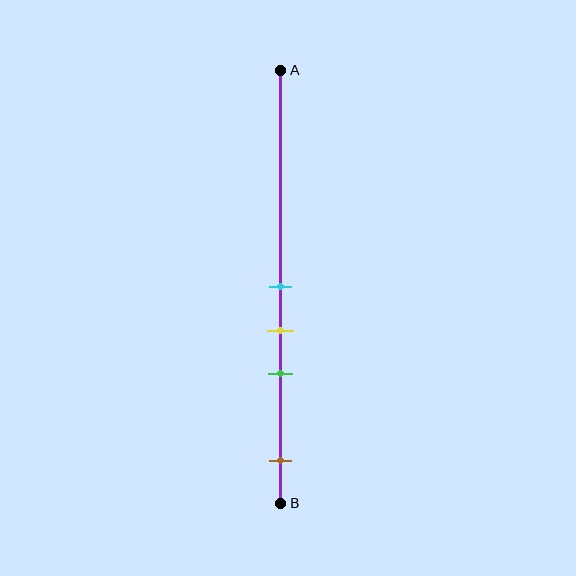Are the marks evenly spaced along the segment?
No, the marks are not evenly spaced.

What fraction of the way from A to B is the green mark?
The green mark is approximately 70% (0.7) of the way from A to B.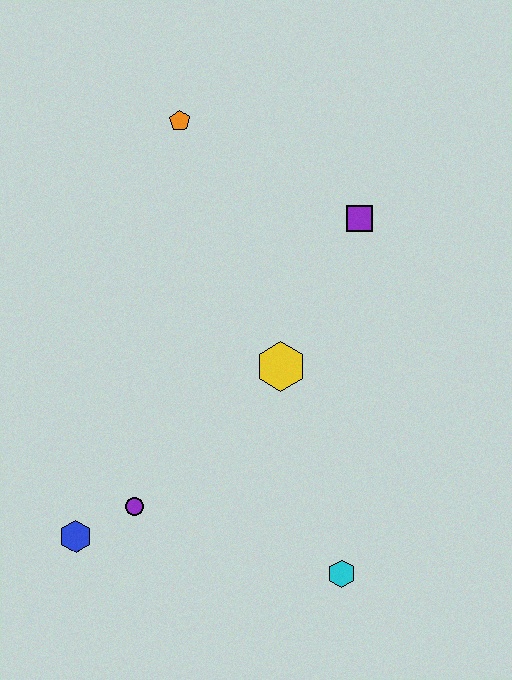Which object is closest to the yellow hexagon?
The purple square is closest to the yellow hexagon.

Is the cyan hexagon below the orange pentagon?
Yes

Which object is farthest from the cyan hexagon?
The orange pentagon is farthest from the cyan hexagon.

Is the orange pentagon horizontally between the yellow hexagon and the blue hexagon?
Yes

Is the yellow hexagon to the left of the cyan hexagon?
Yes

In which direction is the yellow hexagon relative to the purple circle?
The yellow hexagon is to the right of the purple circle.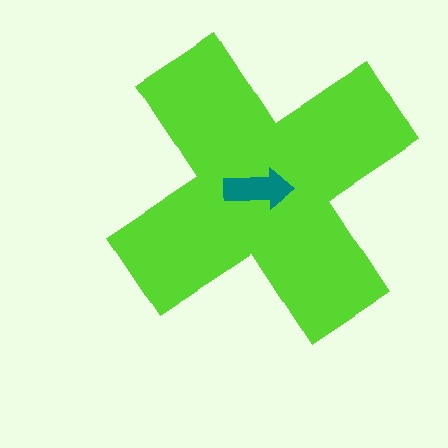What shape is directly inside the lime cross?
The teal arrow.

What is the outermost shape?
The lime cross.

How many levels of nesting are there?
2.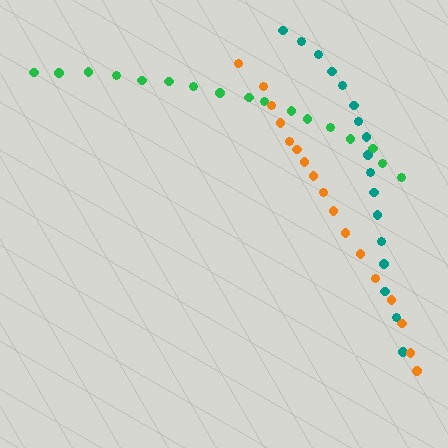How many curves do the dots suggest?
There are 3 distinct paths.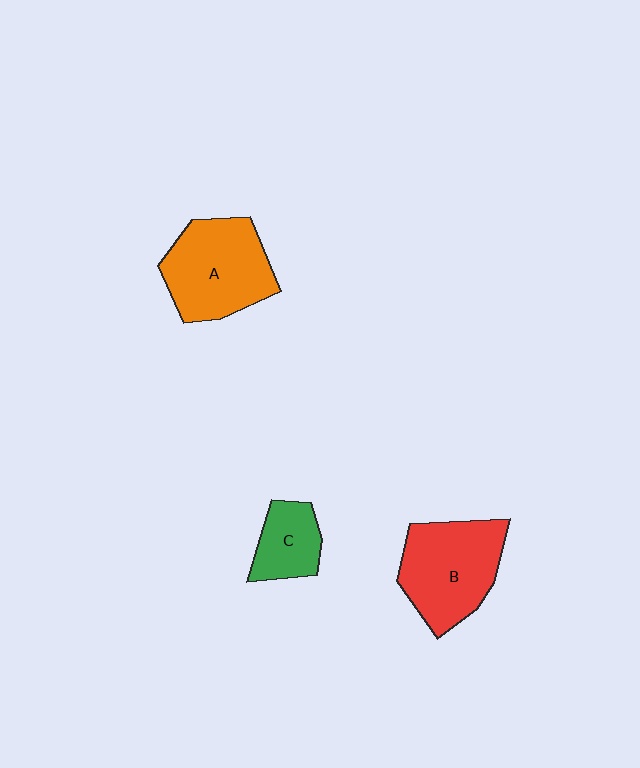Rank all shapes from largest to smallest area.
From largest to smallest: B (red), A (orange), C (green).